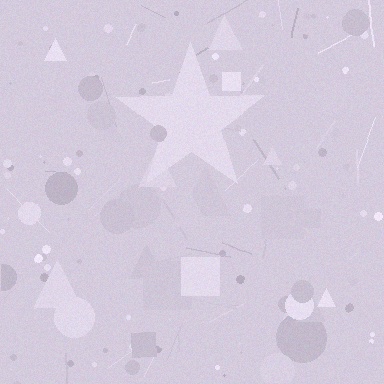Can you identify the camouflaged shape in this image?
The camouflaged shape is a star.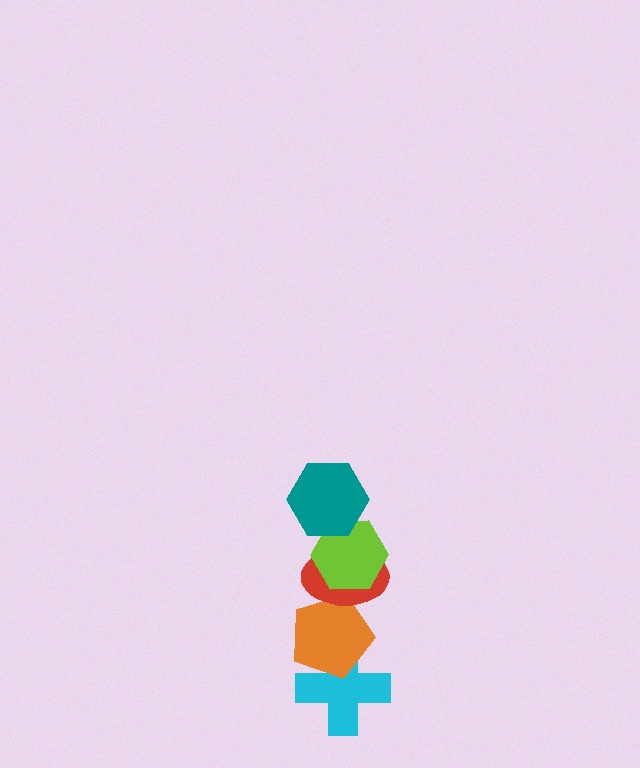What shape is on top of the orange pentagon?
The red ellipse is on top of the orange pentagon.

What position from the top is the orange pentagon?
The orange pentagon is 4th from the top.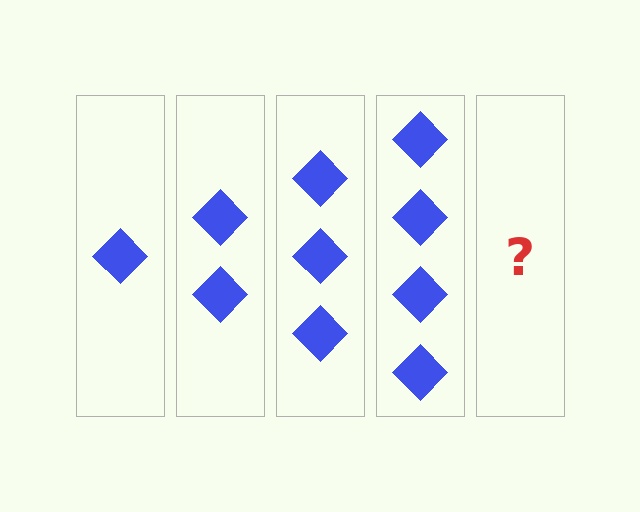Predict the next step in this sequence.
The next step is 5 diamonds.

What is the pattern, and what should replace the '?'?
The pattern is that each step adds one more diamond. The '?' should be 5 diamonds.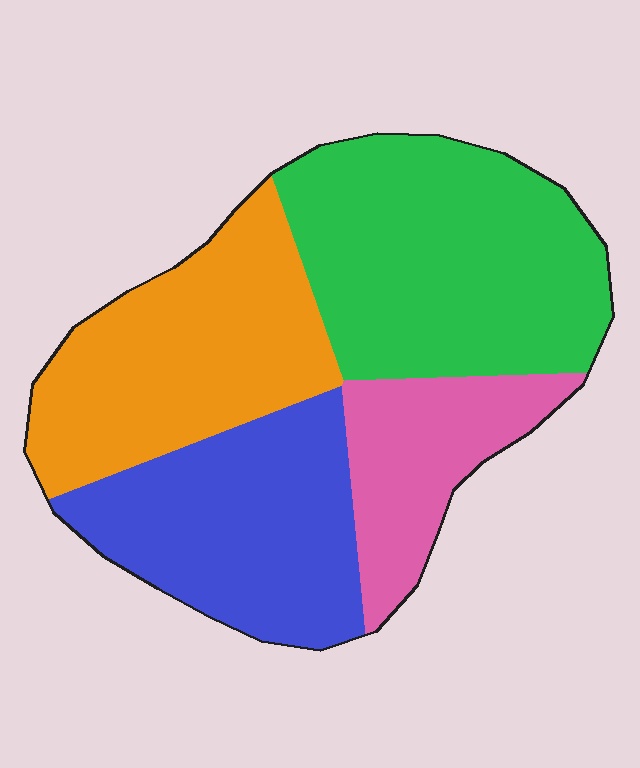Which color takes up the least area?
Pink, at roughly 15%.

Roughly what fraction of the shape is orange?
Orange takes up about one quarter (1/4) of the shape.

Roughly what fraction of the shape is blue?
Blue covers around 25% of the shape.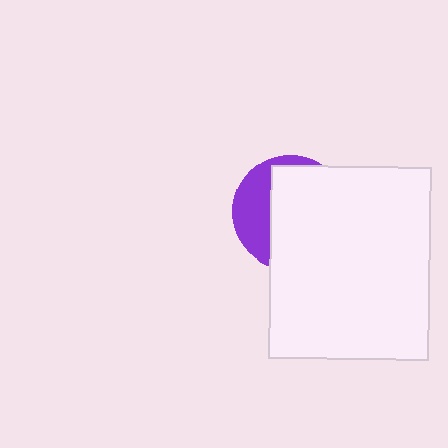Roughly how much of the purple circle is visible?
A small part of it is visible (roughly 32%).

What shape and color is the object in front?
The object in front is a white rectangle.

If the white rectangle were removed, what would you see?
You would see the complete purple circle.